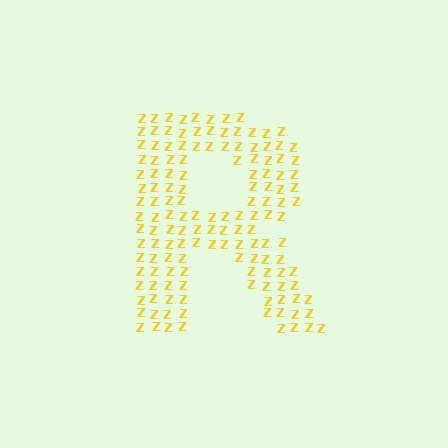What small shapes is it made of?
It is made of small letter Z's.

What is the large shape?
The large shape is the letter R.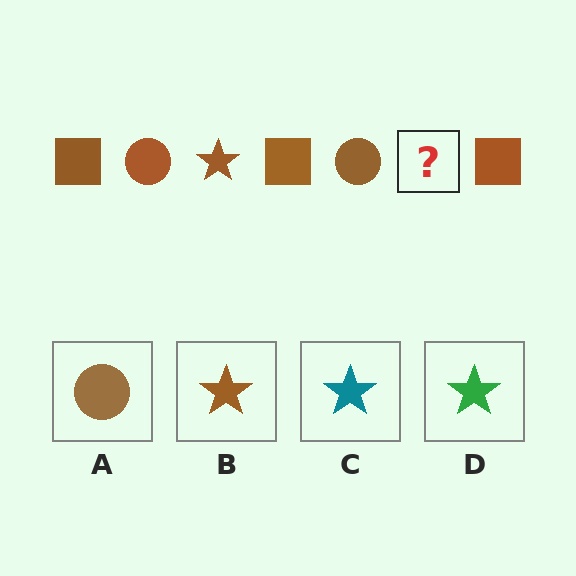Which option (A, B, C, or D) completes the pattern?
B.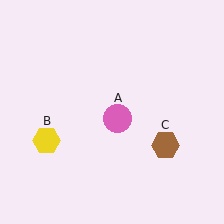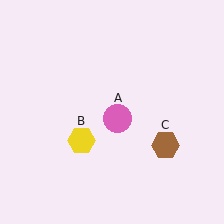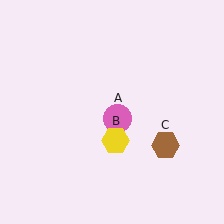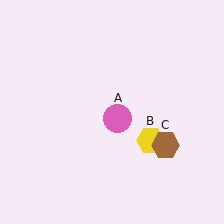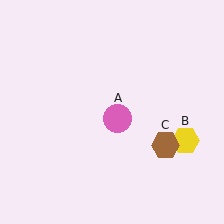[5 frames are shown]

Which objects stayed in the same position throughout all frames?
Pink circle (object A) and brown hexagon (object C) remained stationary.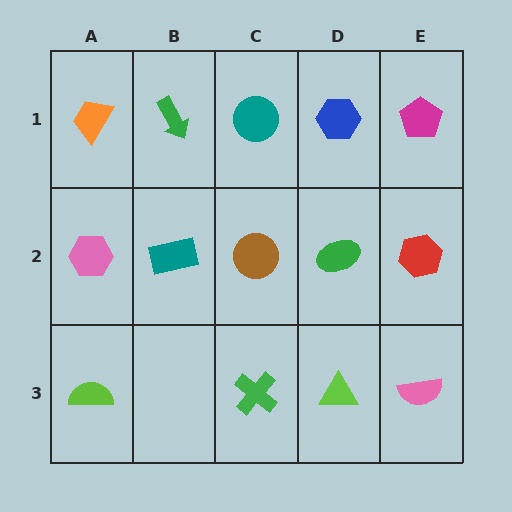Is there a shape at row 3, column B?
No, that cell is empty.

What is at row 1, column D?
A blue hexagon.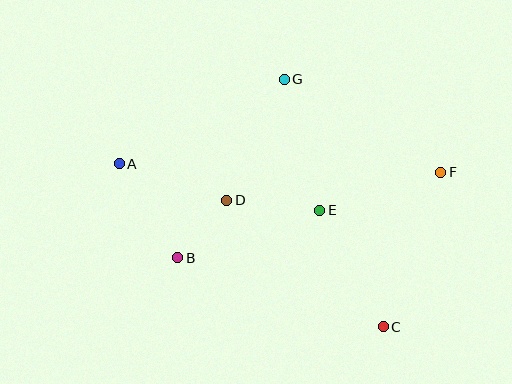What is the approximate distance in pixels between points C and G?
The distance between C and G is approximately 266 pixels.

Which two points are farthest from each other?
Points A and F are farthest from each other.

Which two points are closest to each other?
Points B and D are closest to each other.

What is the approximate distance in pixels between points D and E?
The distance between D and E is approximately 93 pixels.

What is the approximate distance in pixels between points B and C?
The distance between B and C is approximately 217 pixels.